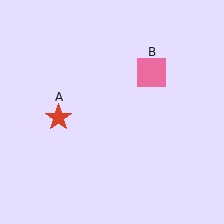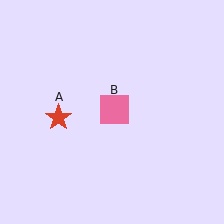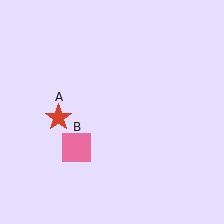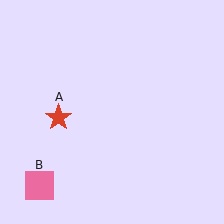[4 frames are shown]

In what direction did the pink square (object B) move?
The pink square (object B) moved down and to the left.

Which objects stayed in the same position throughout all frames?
Red star (object A) remained stationary.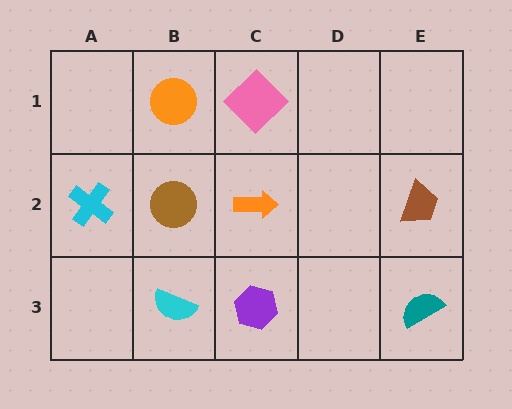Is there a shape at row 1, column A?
No, that cell is empty.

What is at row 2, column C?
An orange arrow.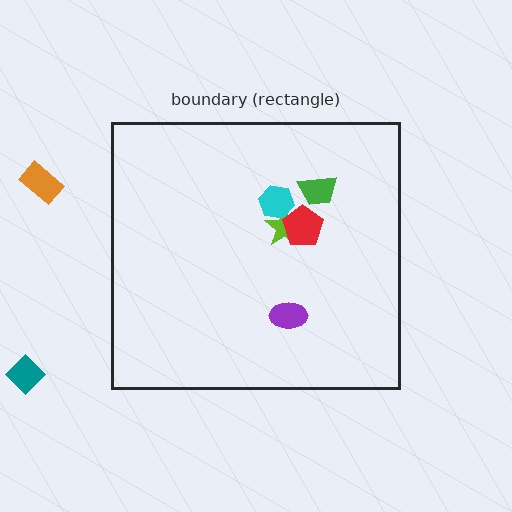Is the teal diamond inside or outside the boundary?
Outside.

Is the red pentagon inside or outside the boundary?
Inside.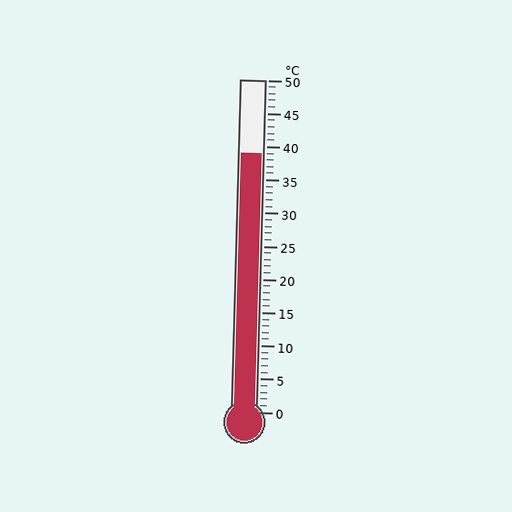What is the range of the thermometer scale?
The thermometer scale ranges from 0°C to 50°C.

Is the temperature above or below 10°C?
The temperature is above 10°C.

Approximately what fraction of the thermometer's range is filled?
The thermometer is filled to approximately 80% of its range.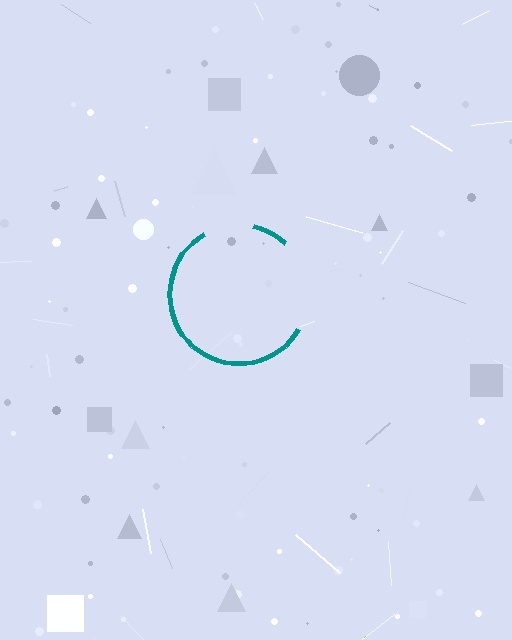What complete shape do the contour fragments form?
The contour fragments form a circle.